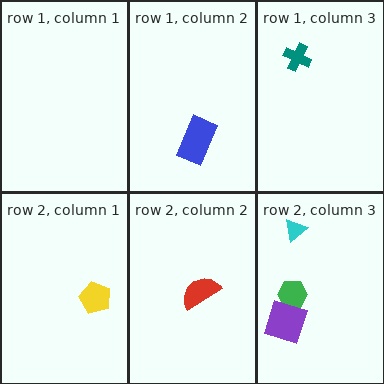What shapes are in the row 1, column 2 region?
The blue rectangle.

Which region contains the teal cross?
The row 1, column 3 region.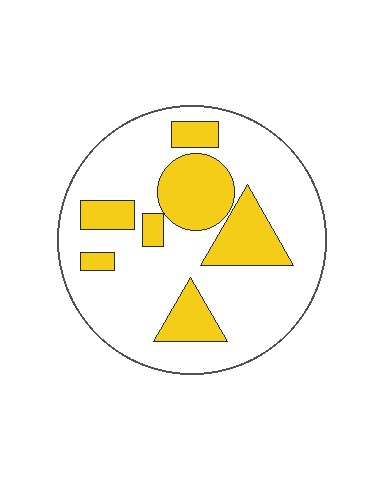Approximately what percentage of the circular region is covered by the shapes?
Approximately 25%.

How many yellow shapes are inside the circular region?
7.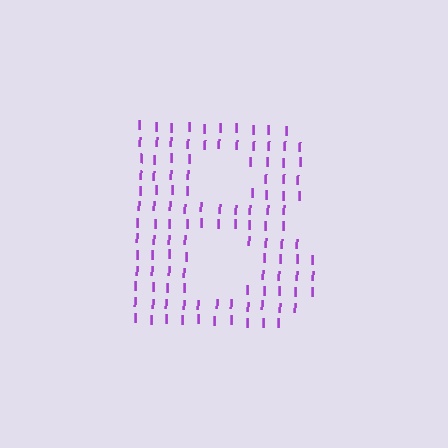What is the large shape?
The large shape is the letter B.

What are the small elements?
The small elements are letter I's.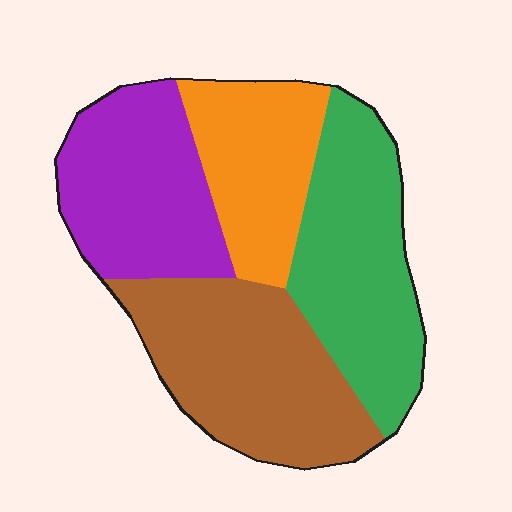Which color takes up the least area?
Orange, at roughly 20%.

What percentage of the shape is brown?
Brown covers 29% of the shape.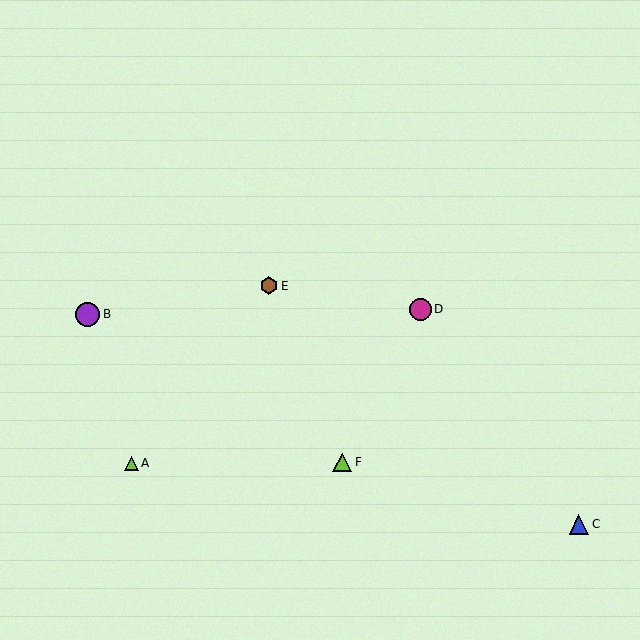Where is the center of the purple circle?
The center of the purple circle is at (88, 314).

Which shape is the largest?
The purple circle (labeled B) is the largest.